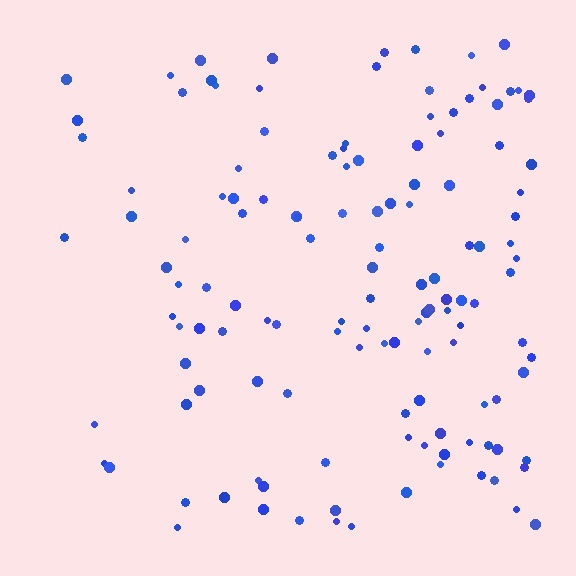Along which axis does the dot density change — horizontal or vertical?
Horizontal.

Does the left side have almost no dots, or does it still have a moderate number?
Still a moderate number, just noticeably fewer than the right.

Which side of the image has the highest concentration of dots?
The right.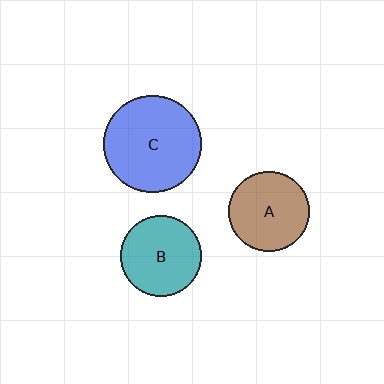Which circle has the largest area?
Circle C (blue).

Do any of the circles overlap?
No, none of the circles overlap.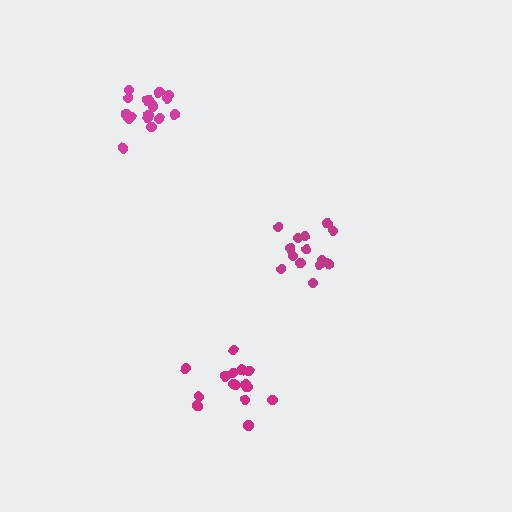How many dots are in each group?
Group 1: 14 dots, Group 2: 16 dots, Group 3: 20 dots (50 total).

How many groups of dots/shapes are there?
There are 3 groups.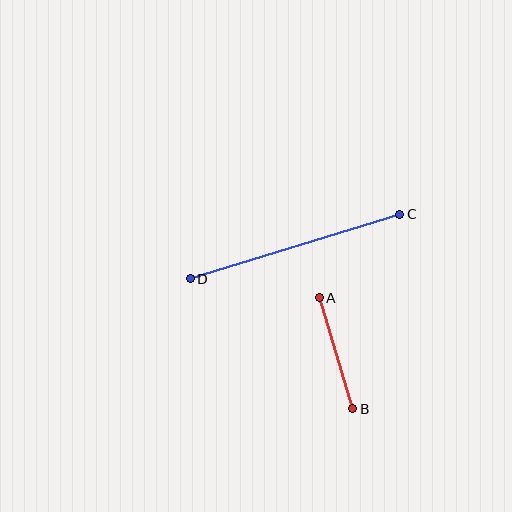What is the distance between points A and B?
The distance is approximately 116 pixels.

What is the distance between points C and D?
The distance is approximately 219 pixels.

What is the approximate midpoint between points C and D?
The midpoint is at approximately (295, 247) pixels.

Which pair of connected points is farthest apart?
Points C and D are farthest apart.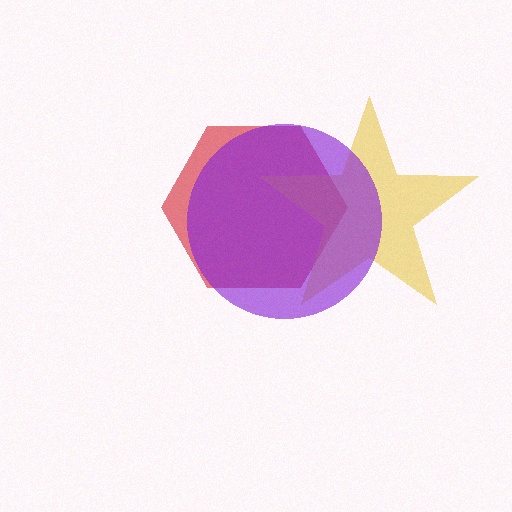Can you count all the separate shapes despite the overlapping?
Yes, there are 3 separate shapes.